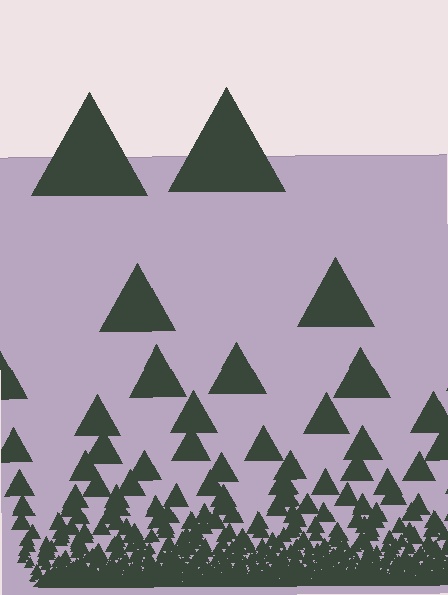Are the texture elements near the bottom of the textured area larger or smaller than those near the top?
Smaller. The gradient is inverted — elements near the bottom are smaller and denser.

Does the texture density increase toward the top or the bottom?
Density increases toward the bottom.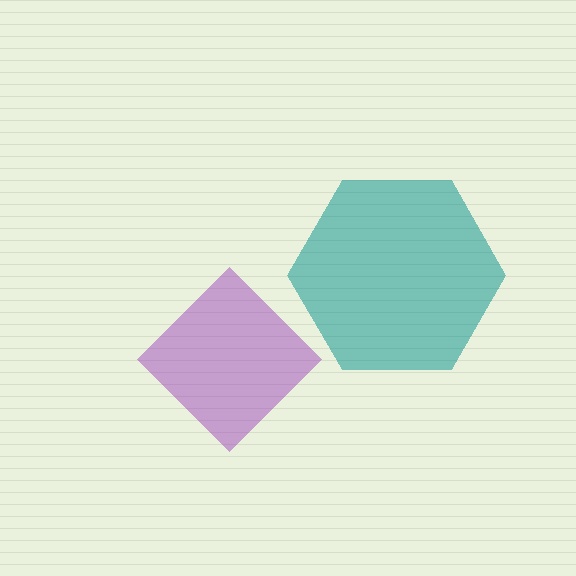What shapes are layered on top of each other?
The layered shapes are: a purple diamond, a teal hexagon.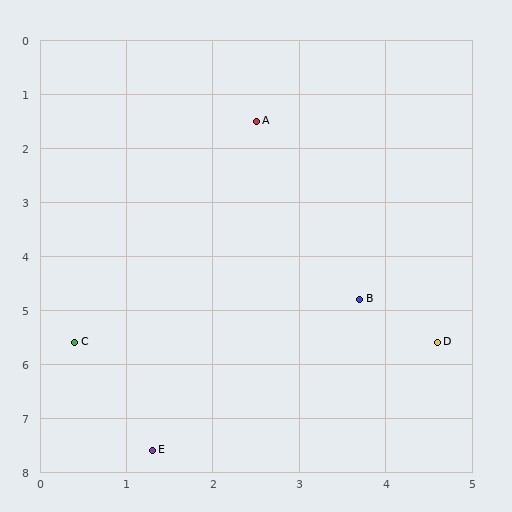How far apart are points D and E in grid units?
Points D and E are about 3.9 grid units apart.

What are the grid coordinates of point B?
Point B is at approximately (3.7, 4.8).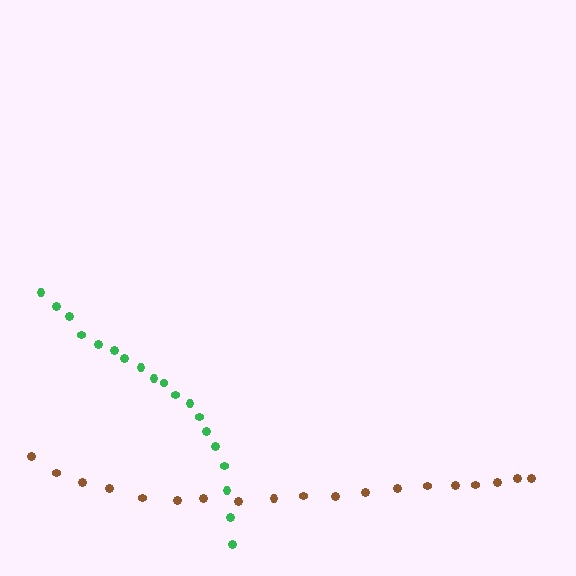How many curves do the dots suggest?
There are 2 distinct paths.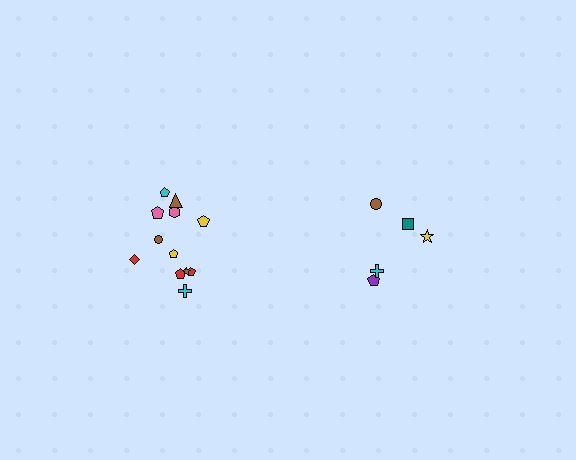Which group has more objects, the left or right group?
The left group.